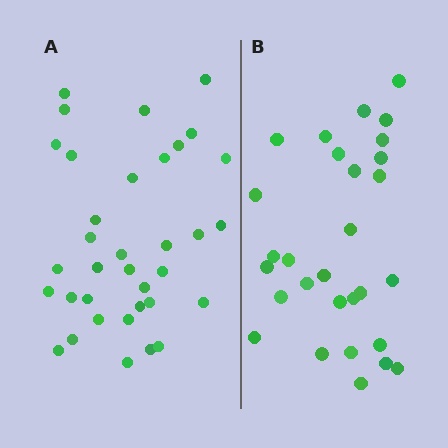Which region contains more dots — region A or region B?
Region A (the left region) has more dots.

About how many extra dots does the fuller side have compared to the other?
Region A has about 6 more dots than region B.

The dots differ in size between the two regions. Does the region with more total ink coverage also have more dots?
No. Region B has more total ink coverage because its dots are larger, but region A actually contains more individual dots. Total area can be misleading — the number of items is what matters here.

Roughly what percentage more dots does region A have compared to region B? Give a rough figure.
About 20% more.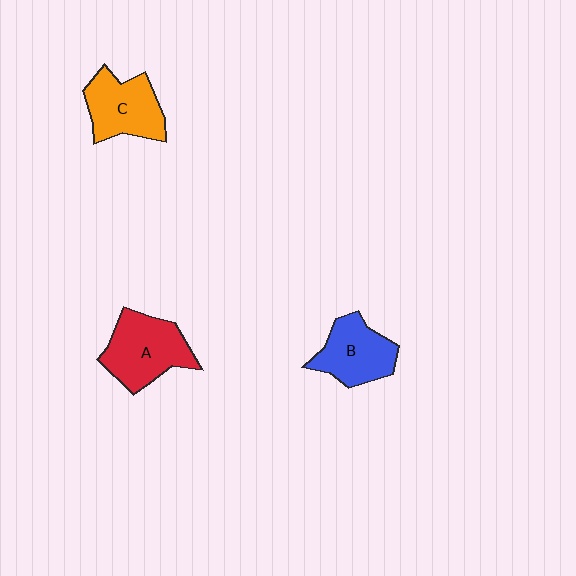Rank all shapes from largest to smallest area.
From largest to smallest: A (red), C (orange), B (blue).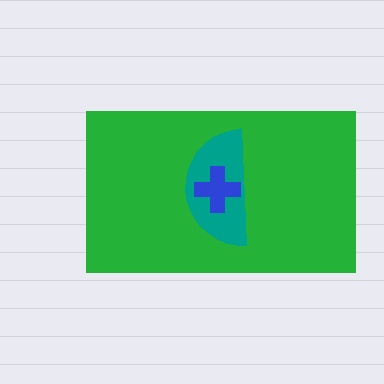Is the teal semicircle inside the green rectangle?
Yes.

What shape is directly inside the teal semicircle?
The blue cross.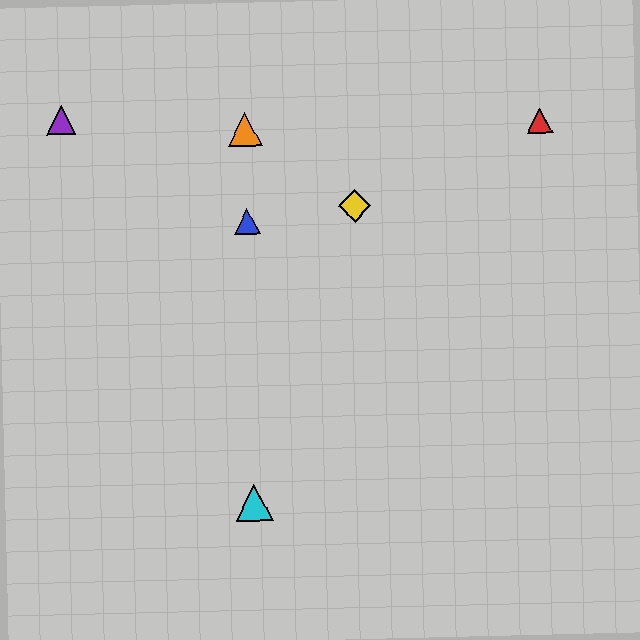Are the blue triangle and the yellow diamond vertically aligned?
No, the blue triangle is at x≈247 and the yellow diamond is at x≈355.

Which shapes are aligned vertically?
The blue triangle, the green diamond, the orange triangle, the cyan triangle are aligned vertically.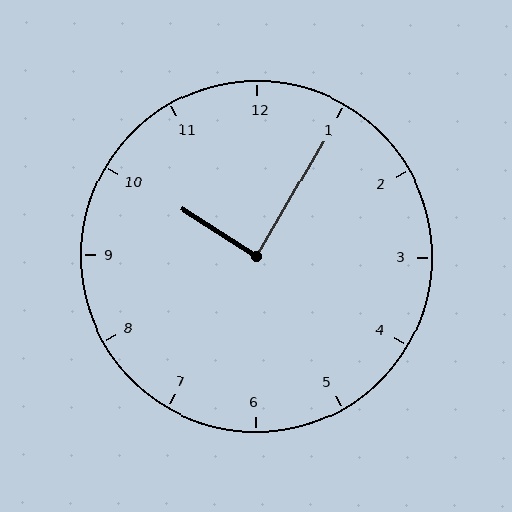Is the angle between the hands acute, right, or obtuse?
It is right.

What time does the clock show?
10:05.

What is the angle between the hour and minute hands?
Approximately 88 degrees.